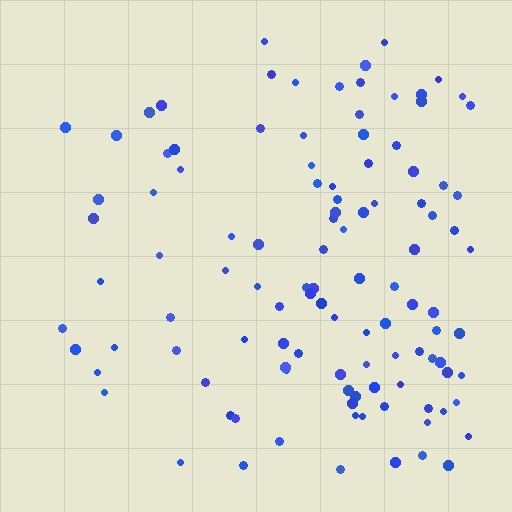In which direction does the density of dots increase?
From left to right, with the right side densest.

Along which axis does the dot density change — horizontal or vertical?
Horizontal.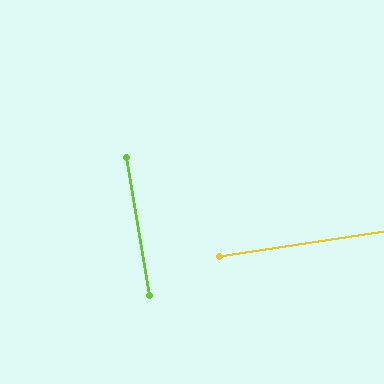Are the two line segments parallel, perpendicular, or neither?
Perpendicular — they meet at approximately 90°.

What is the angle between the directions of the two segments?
Approximately 90 degrees.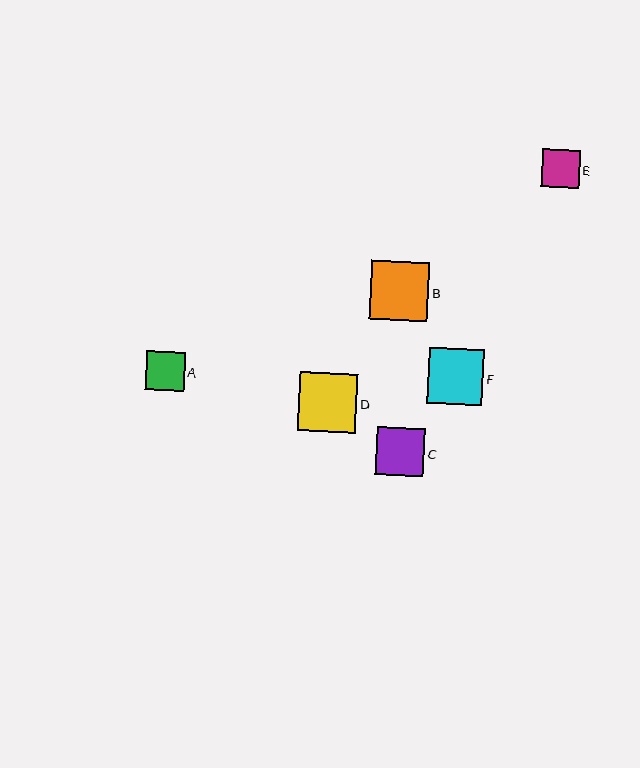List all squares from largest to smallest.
From largest to smallest: B, D, F, C, A, E.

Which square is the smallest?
Square E is the smallest with a size of approximately 37 pixels.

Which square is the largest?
Square B is the largest with a size of approximately 59 pixels.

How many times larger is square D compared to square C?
Square D is approximately 1.2 times the size of square C.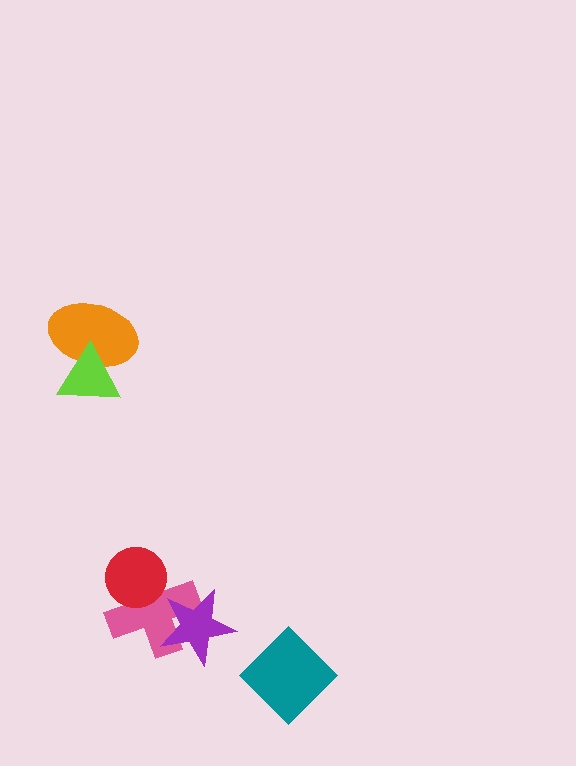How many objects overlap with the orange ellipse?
1 object overlaps with the orange ellipse.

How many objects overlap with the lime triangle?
1 object overlaps with the lime triangle.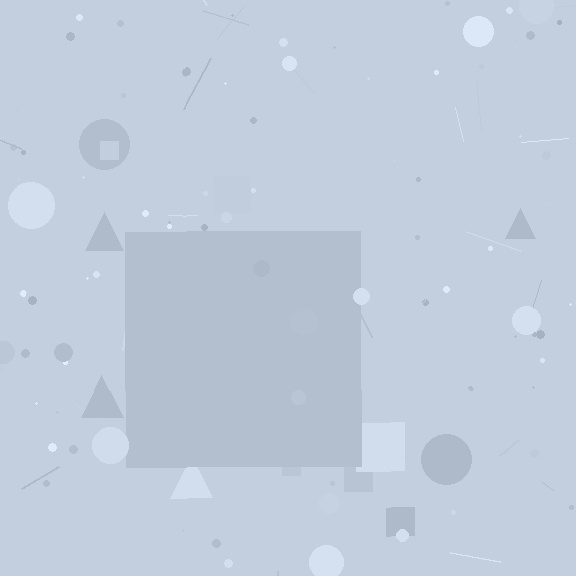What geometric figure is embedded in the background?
A square is embedded in the background.